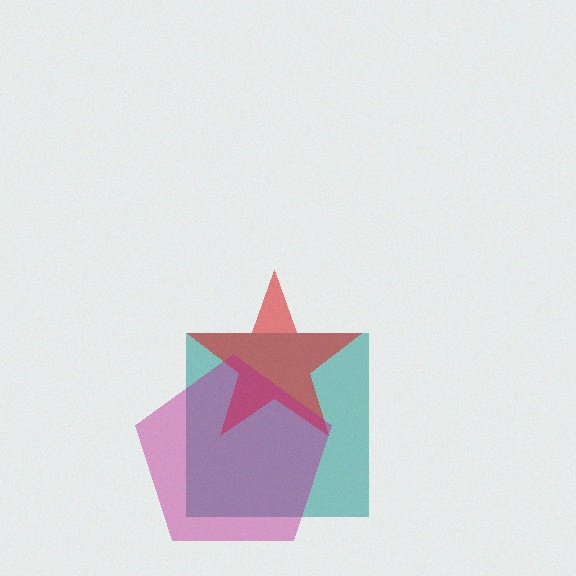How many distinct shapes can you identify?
There are 3 distinct shapes: a teal square, a red star, a magenta pentagon.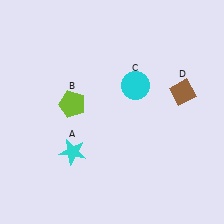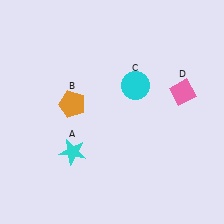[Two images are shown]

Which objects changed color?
B changed from lime to orange. D changed from brown to pink.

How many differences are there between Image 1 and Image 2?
There are 2 differences between the two images.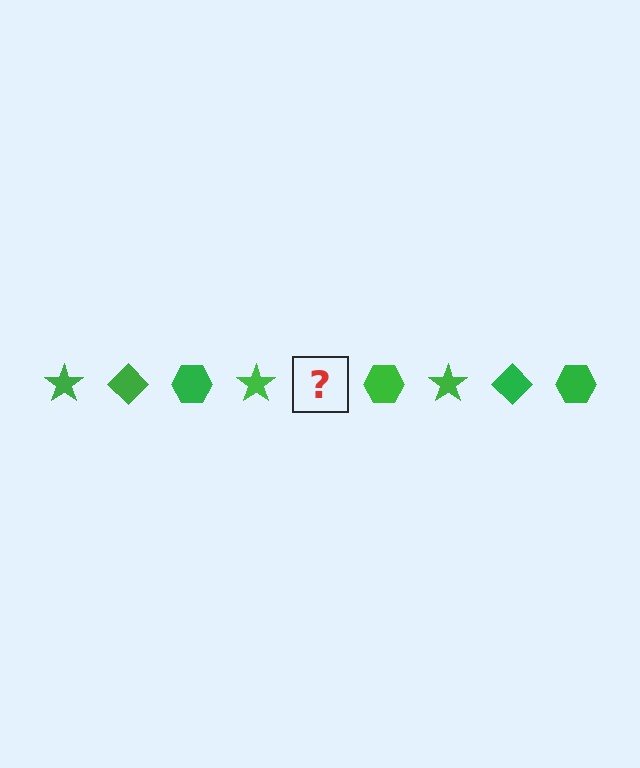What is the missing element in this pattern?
The missing element is a green diamond.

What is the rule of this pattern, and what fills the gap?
The rule is that the pattern cycles through star, diamond, hexagon shapes in green. The gap should be filled with a green diamond.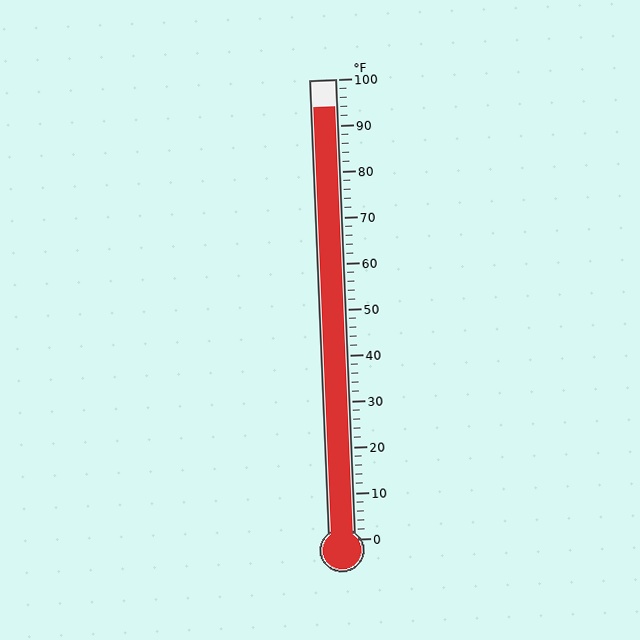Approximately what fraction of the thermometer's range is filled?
The thermometer is filled to approximately 95% of its range.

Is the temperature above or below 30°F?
The temperature is above 30°F.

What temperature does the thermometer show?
The thermometer shows approximately 94°F.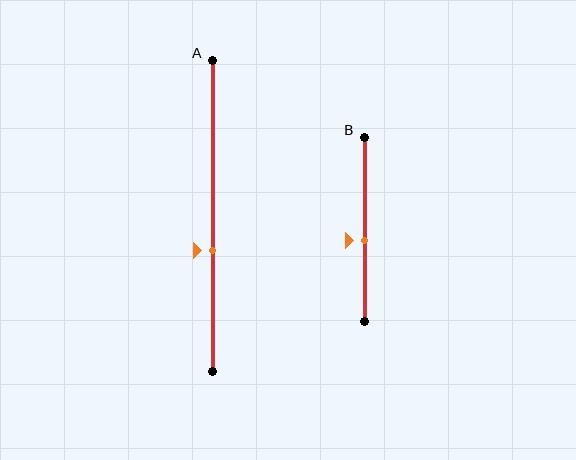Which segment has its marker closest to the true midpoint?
Segment B has its marker closest to the true midpoint.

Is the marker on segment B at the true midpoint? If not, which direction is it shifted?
No, the marker on segment B is shifted downward by about 6% of the segment length.